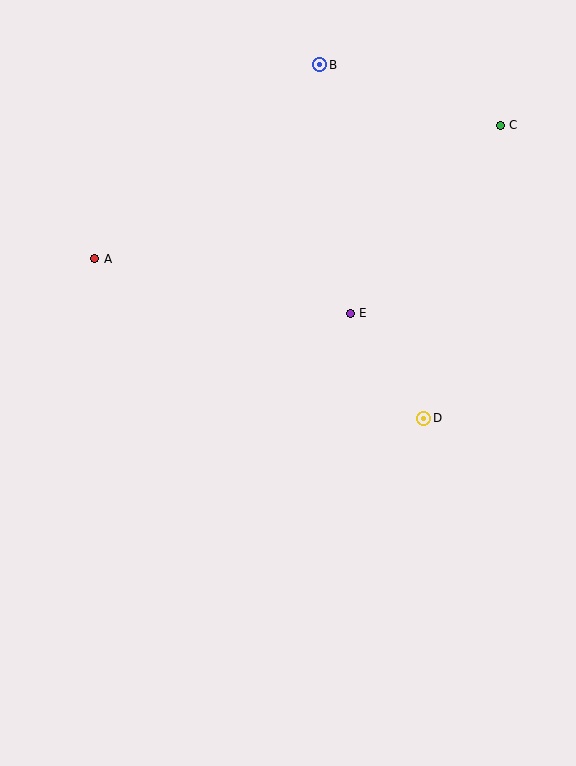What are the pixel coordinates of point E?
Point E is at (350, 313).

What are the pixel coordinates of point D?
Point D is at (424, 418).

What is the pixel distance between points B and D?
The distance between B and D is 368 pixels.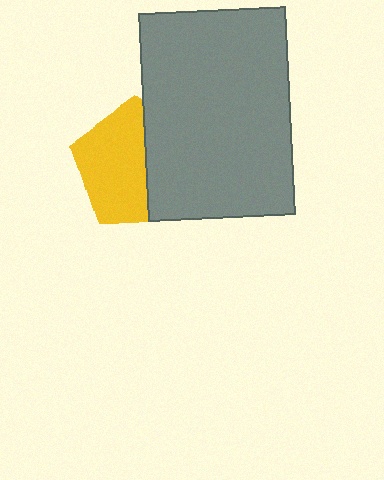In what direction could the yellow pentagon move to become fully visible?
The yellow pentagon could move left. That would shift it out from behind the gray rectangle entirely.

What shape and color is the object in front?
The object in front is a gray rectangle.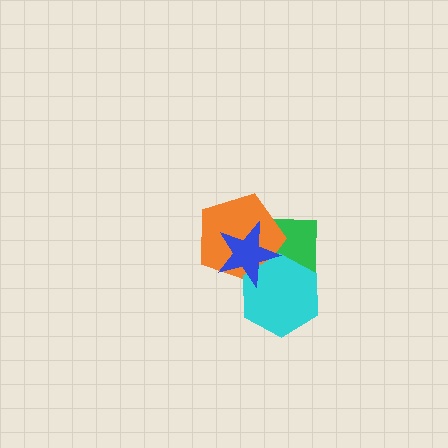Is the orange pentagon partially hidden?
Yes, it is partially covered by another shape.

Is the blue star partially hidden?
No, no other shape covers it.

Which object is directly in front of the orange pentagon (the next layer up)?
The cyan hexagon is directly in front of the orange pentagon.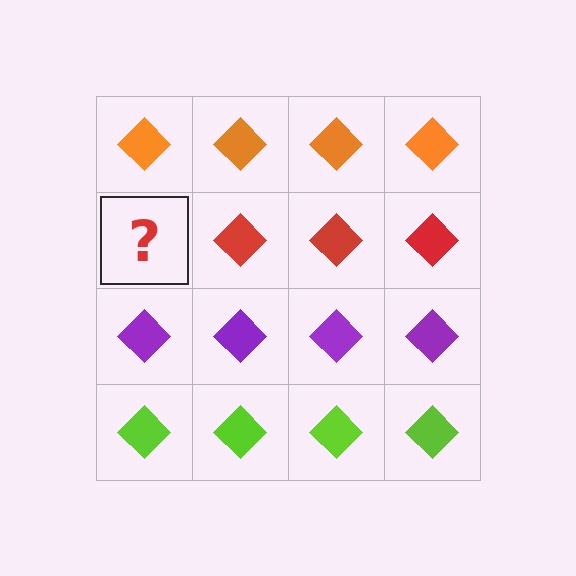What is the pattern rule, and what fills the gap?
The rule is that each row has a consistent color. The gap should be filled with a red diamond.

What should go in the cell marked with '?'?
The missing cell should contain a red diamond.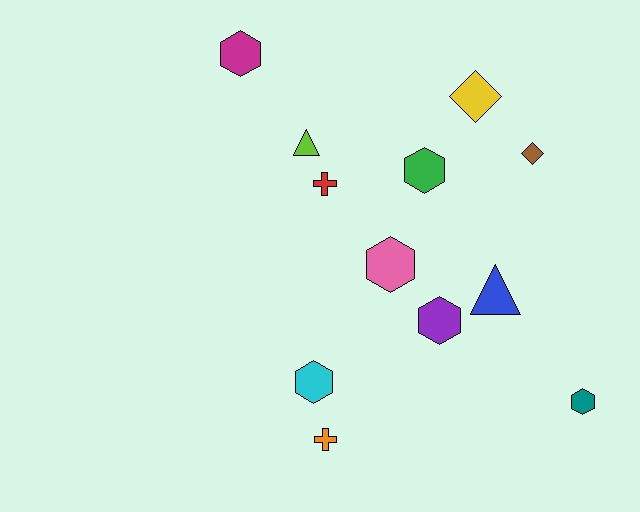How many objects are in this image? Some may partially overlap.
There are 12 objects.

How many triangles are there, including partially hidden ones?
There are 2 triangles.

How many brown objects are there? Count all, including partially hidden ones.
There is 1 brown object.